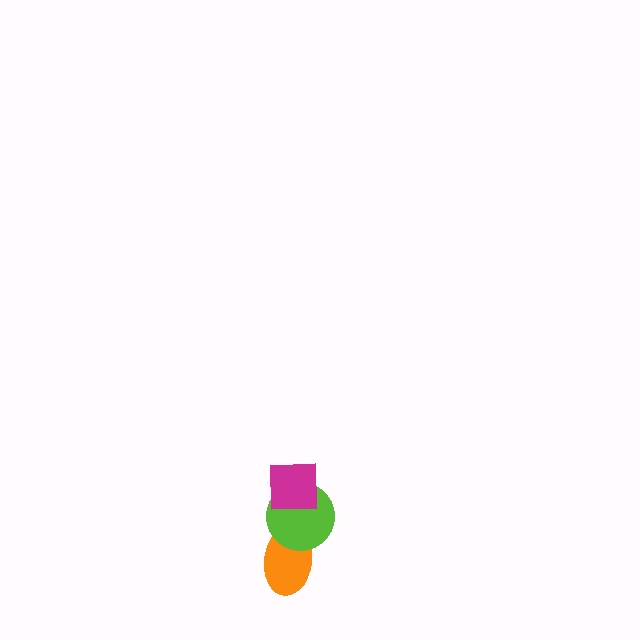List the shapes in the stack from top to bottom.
From top to bottom: the magenta square, the lime circle, the orange ellipse.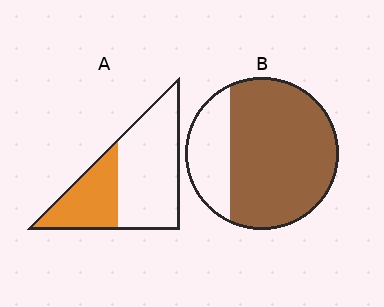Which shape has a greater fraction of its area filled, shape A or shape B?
Shape B.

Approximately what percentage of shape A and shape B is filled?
A is approximately 35% and B is approximately 75%.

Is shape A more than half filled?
No.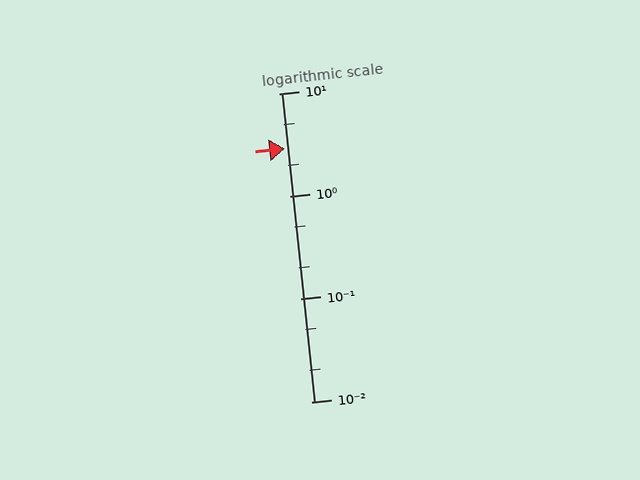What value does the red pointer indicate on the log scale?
The pointer indicates approximately 2.9.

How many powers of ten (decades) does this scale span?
The scale spans 3 decades, from 0.01 to 10.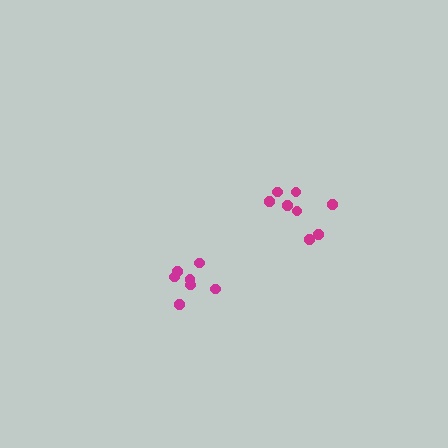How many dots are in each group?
Group 1: 7 dots, Group 2: 8 dots (15 total).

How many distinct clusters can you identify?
There are 2 distinct clusters.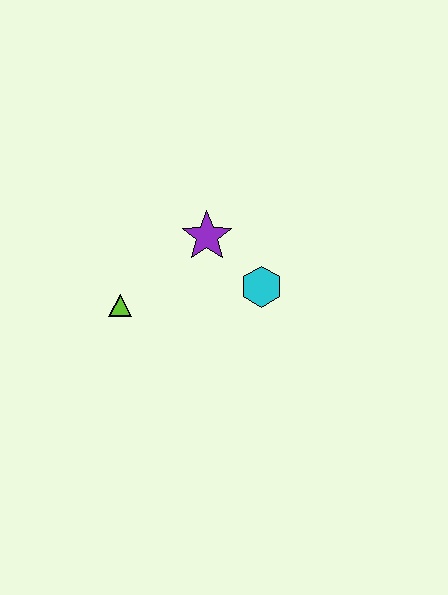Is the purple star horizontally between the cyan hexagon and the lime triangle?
Yes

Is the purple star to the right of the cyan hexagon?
No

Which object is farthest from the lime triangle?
The cyan hexagon is farthest from the lime triangle.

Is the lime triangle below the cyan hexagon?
Yes